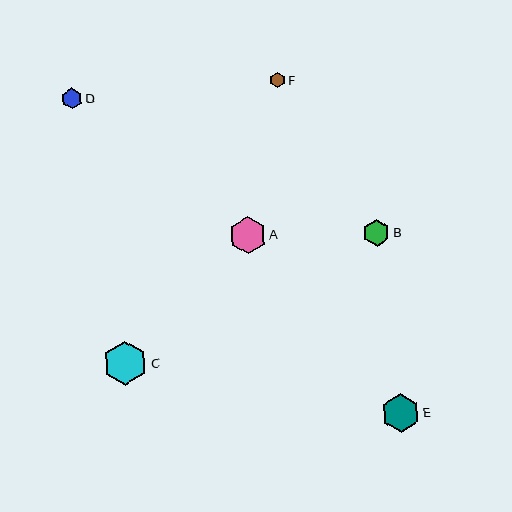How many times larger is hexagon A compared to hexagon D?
Hexagon A is approximately 1.8 times the size of hexagon D.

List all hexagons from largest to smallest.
From largest to smallest: C, E, A, B, D, F.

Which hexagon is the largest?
Hexagon C is the largest with a size of approximately 44 pixels.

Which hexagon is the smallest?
Hexagon F is the smallest with a size of approximately 16 pixels.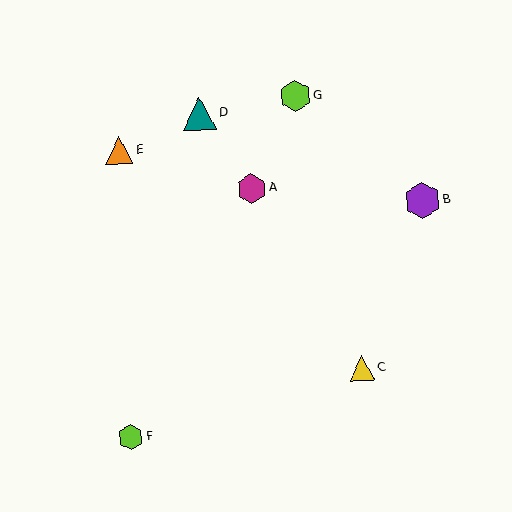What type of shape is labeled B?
Shape B is a purple hexagon.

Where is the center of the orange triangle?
The center of the orange triangle is at (119, 150).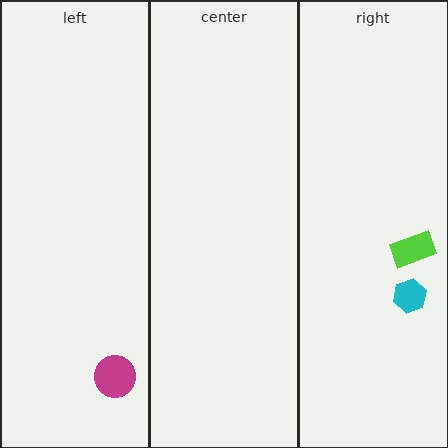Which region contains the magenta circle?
The left region.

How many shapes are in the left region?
1.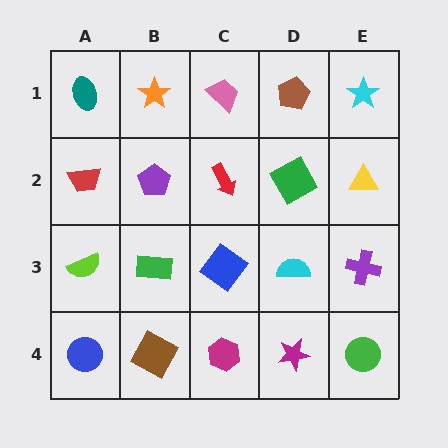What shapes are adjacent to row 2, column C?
A pink trapezoid (row 1, column C), a blue diamond (row 3, column C), a purple pentagon (row 2, column B), a green square (row 2, column D).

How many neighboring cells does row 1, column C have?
3.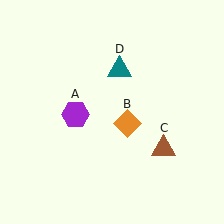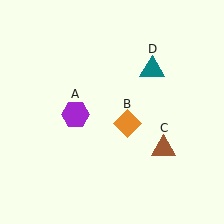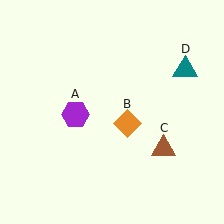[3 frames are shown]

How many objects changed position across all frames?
1 object changed position: teal triangle (object D).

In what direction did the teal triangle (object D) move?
The teal triangle (object D) moved right.